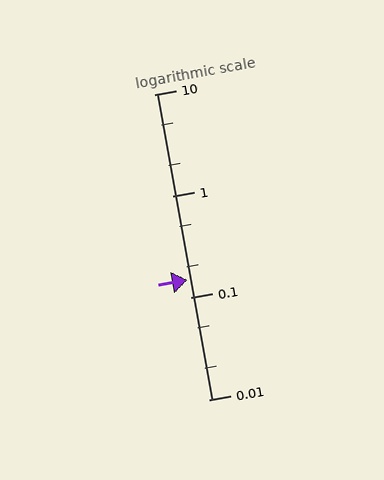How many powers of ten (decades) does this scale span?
The scale spans 3 decades, from 0.01 to 10.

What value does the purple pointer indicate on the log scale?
The pointer indicates approximately 0.15.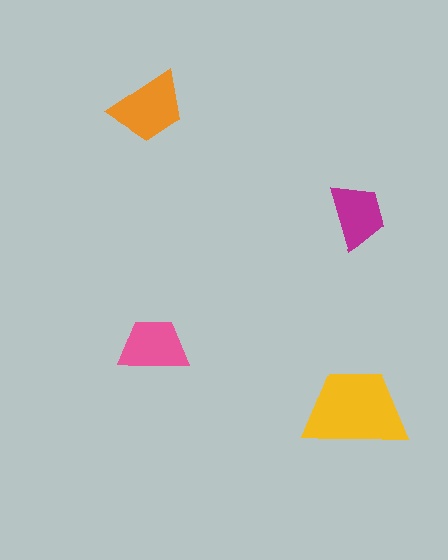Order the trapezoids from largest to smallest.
the yellow one, the orange one, the pink one, the magenta one.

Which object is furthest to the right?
The magenta trapezoid is rightmost.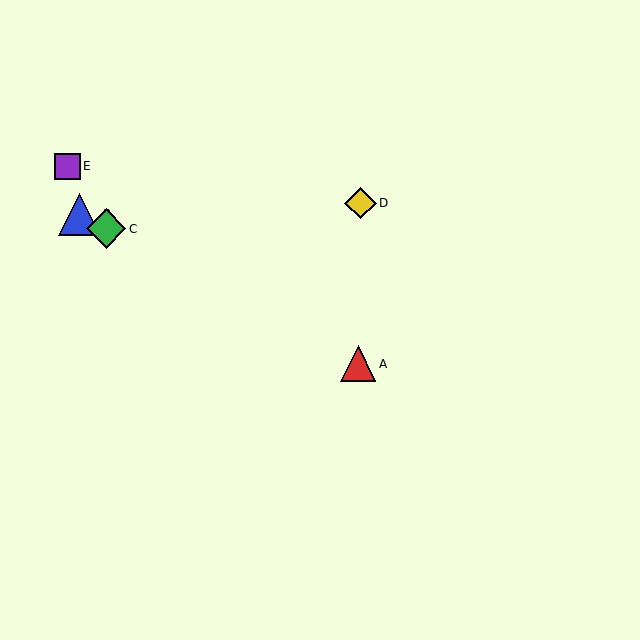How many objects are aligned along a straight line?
3 objects (A, B, C) are aligned along a straight line.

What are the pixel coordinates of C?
Object C is at (106, 229).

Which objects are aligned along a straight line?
Objects A, B, C are aligned along a straight line.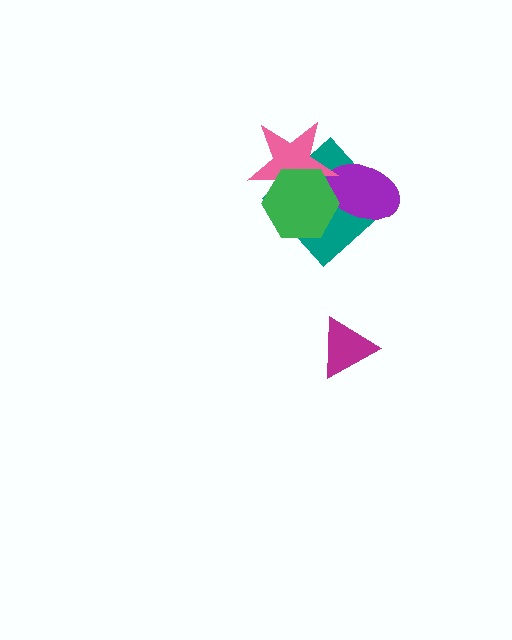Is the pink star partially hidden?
Yes, it is partially covered by another shape.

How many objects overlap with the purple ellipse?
3 objects overlap with the purple ellipse.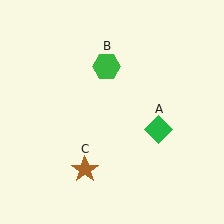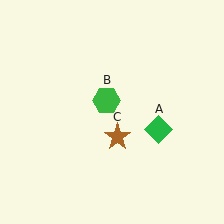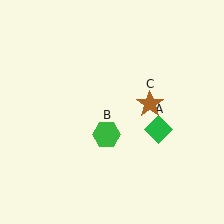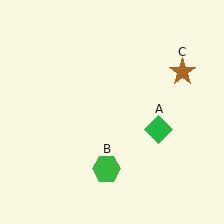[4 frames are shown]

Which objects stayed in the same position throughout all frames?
Green diamond (object A) remained stationary.